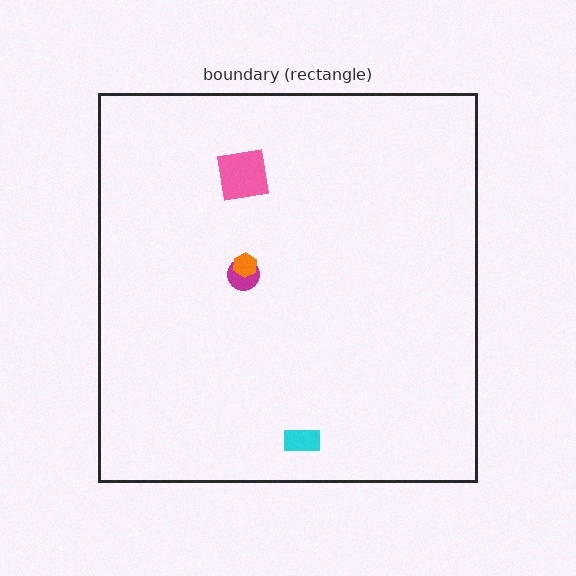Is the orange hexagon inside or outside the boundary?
Inside.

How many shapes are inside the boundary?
4 inside, 0 outside.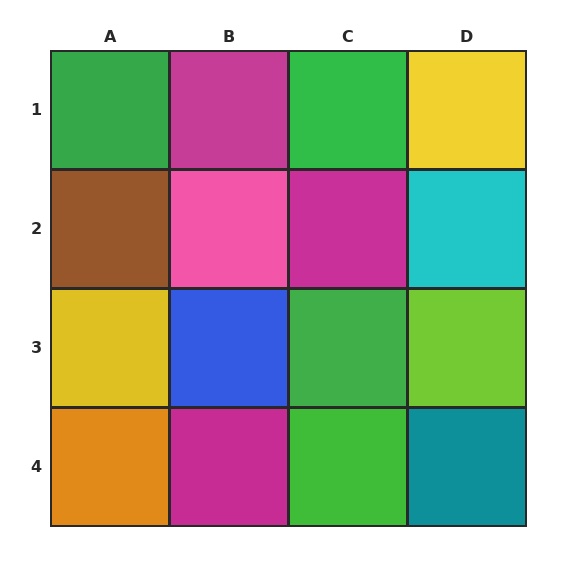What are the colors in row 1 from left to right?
Green, magenta, green, yellow.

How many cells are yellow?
2 cells are yellow.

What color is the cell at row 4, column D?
Teal.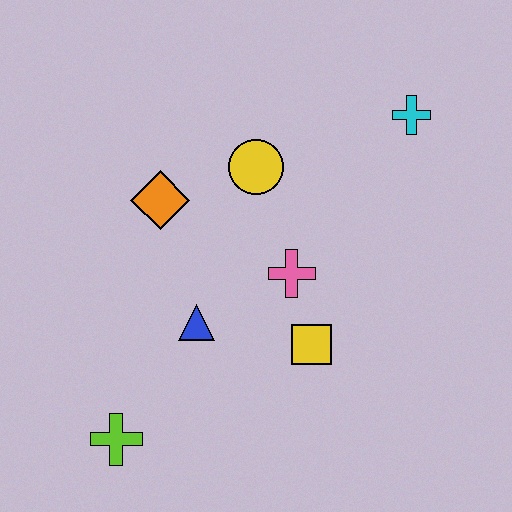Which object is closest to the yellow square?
The pink cross is closest to the yellow square.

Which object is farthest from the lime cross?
The cyan cross is farthest from the lime cross.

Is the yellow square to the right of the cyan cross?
No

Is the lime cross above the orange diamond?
No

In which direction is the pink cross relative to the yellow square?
The pink cross is above the yellow square.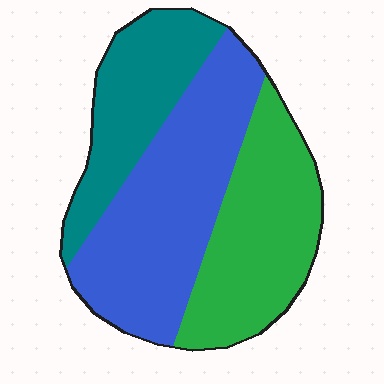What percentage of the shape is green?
Green covers roughly 35% of the shape.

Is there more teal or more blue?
Blue.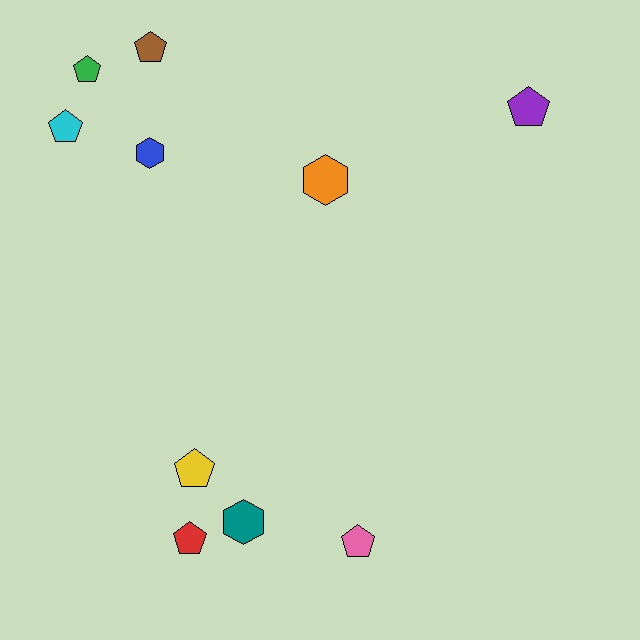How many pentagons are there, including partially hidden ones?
There are 7 pentagons.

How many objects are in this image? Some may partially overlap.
There are 10 objects.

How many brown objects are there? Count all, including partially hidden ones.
There is 1 brown object.